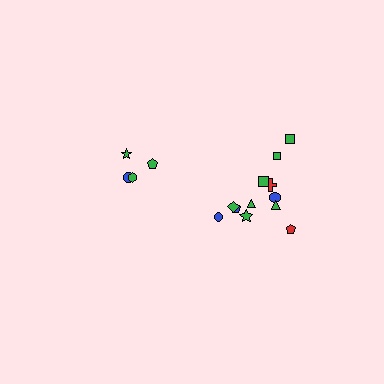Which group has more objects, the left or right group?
The right group.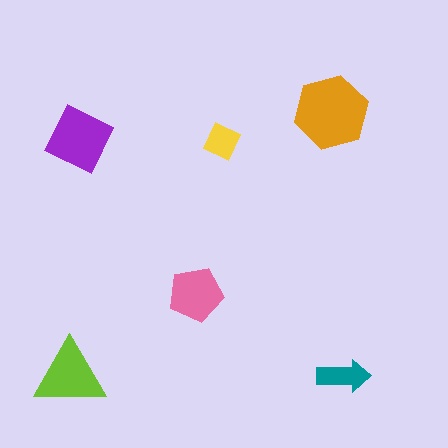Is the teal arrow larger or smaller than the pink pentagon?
Smaller.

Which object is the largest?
The orange hexagon.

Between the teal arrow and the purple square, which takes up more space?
The purple square.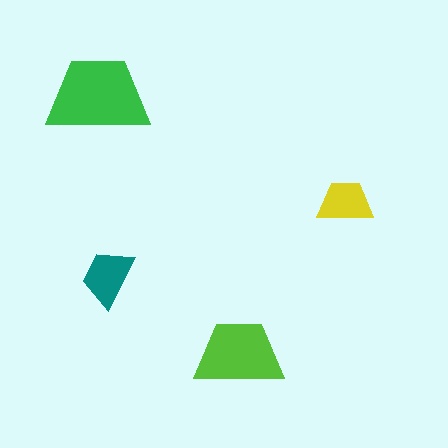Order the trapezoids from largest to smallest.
the green one, the lime one, the teal one, the yellow one.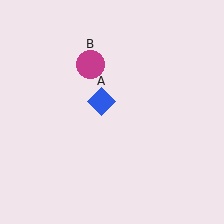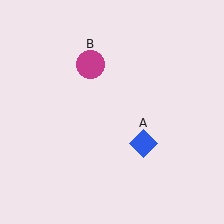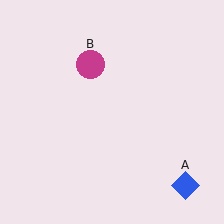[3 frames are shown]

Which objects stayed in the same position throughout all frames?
Magenta circle (object B) remained stationary.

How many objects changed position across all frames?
1 object changed position: blue diamond (object A).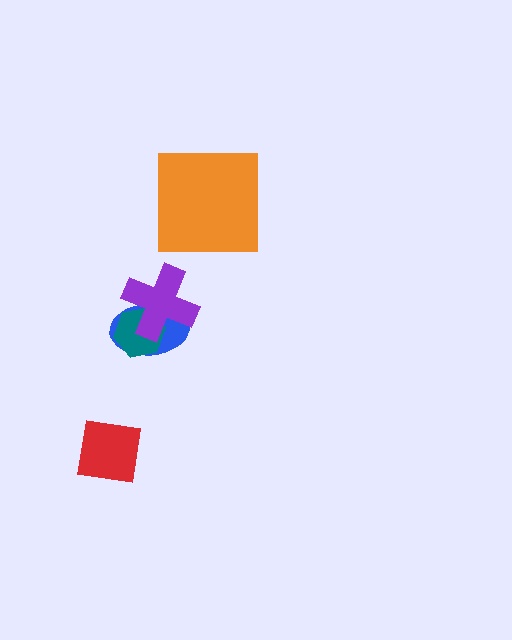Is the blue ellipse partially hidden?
Yes, it is partially covered by another shape.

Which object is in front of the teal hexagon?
The purple cross is in front of the teal hexagon.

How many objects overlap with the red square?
0 objects overlap with the red square.